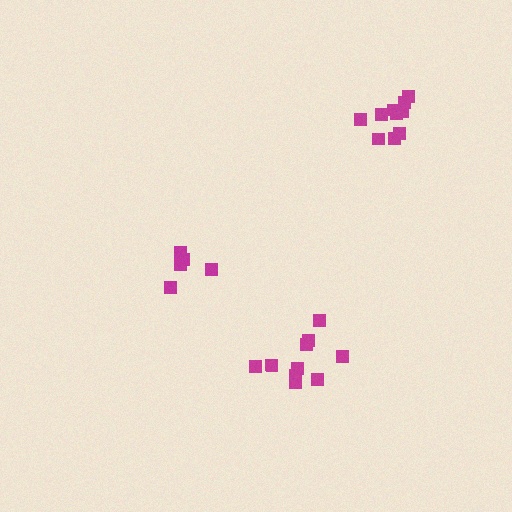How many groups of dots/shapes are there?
There are 3 groups.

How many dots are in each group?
Group 1: 11 dots, Group 2: 10 dots, Group 3: 5 dots (26 total).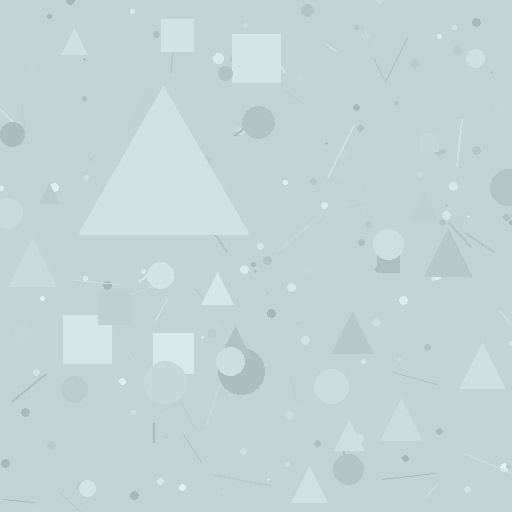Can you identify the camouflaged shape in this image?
The camouflaged shape is a triangle.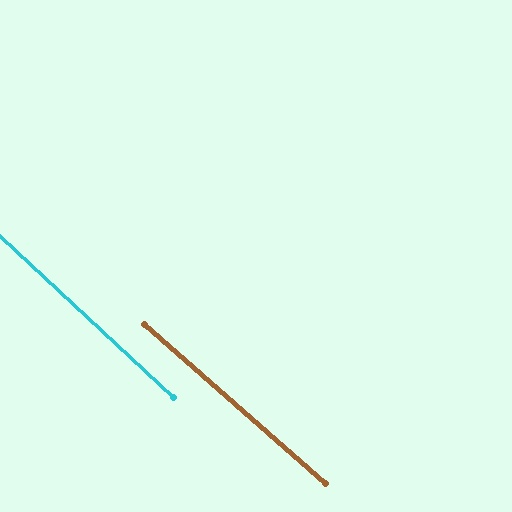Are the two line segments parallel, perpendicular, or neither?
Parallel — their directions differ by only 1.6°.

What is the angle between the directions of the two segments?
Approximately 2 degrees.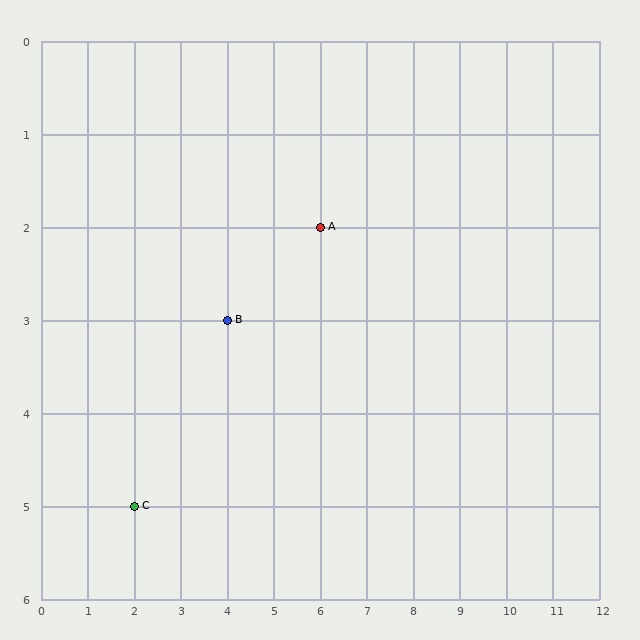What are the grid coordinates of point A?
Point A is at grid coordinates (6, 2).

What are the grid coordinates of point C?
Point C is at grid coordinates (2, 5).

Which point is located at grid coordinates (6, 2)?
Point A is at (6, 2).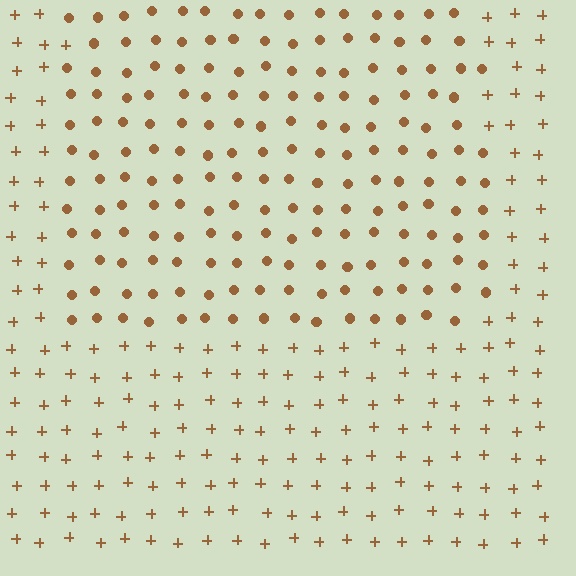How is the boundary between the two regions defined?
The boundary is defined by a change in element shape: circles inside vs. plus signs outside. All elements share the same color and spacing.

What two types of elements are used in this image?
The image uses circles inside the rectangle region and plus signs outside it.